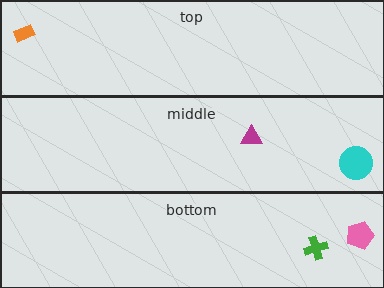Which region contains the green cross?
The bottom region.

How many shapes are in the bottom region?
2.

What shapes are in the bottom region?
The green cross, the pink pentagon.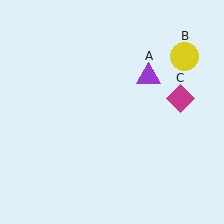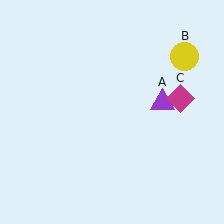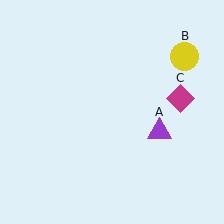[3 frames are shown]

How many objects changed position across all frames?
1 object changed position: purple triangle (object A).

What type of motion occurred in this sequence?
The purple triangle (object A) rotated clockwise around the center of the scene.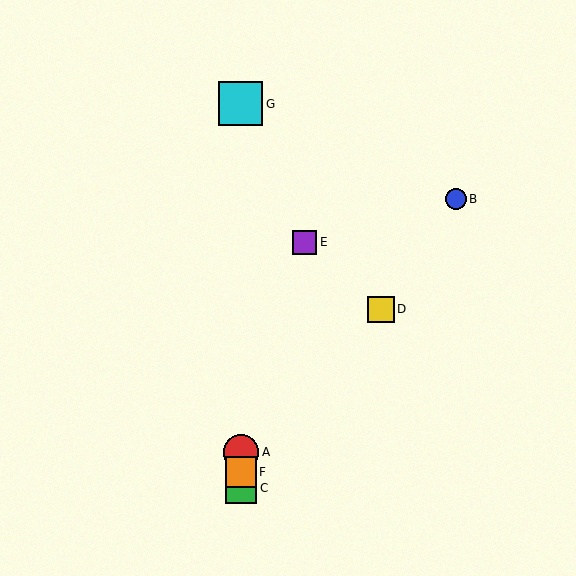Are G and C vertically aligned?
Yes, both are at x≈241.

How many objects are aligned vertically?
4 objects (A, C, F, G) are aligned vertically.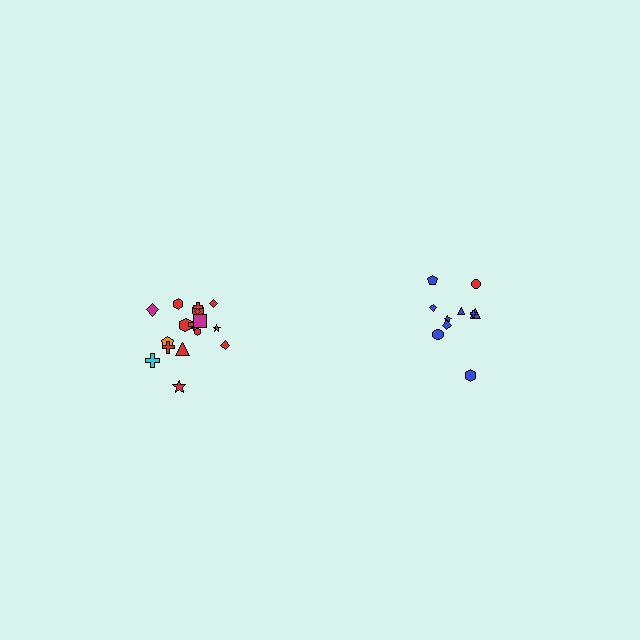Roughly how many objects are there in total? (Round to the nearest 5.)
Roughly 30 objects in total.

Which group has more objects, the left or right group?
The left group.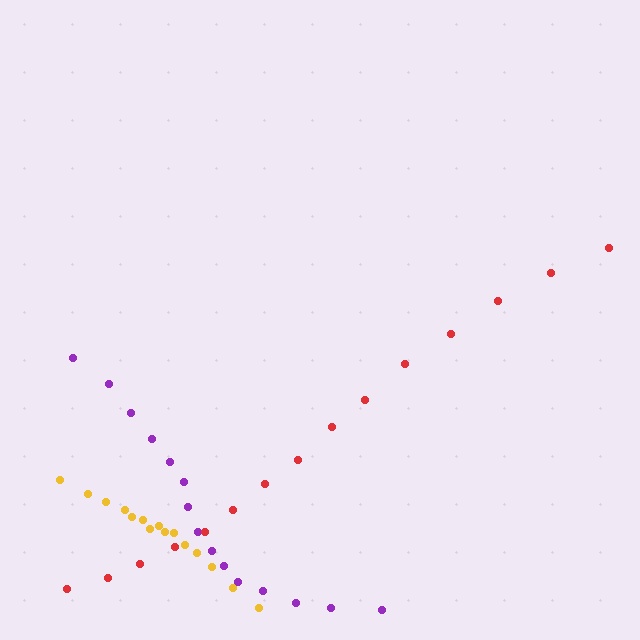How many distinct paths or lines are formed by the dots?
There are 3 distinct paths.